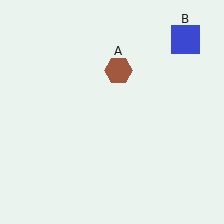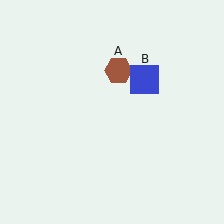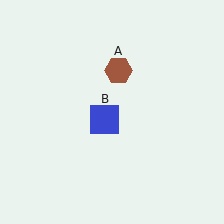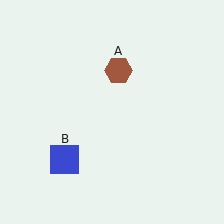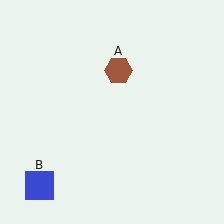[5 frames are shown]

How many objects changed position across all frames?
1 object changed position: blue square (object B).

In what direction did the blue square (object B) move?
The blue square (object B) moved down and to the left.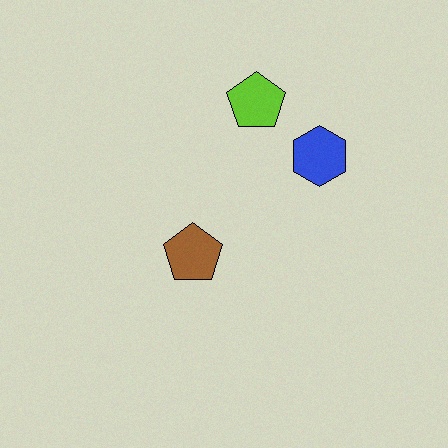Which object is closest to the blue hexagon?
The lime pentagon is closest to the blue hexagon.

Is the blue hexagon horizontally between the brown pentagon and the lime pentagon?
No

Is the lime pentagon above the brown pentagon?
Yes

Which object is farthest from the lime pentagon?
The brown pentagon is farthest from the lime pentagon.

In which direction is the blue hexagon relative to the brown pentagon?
The blue hexagon is to the right of the brown pentagon.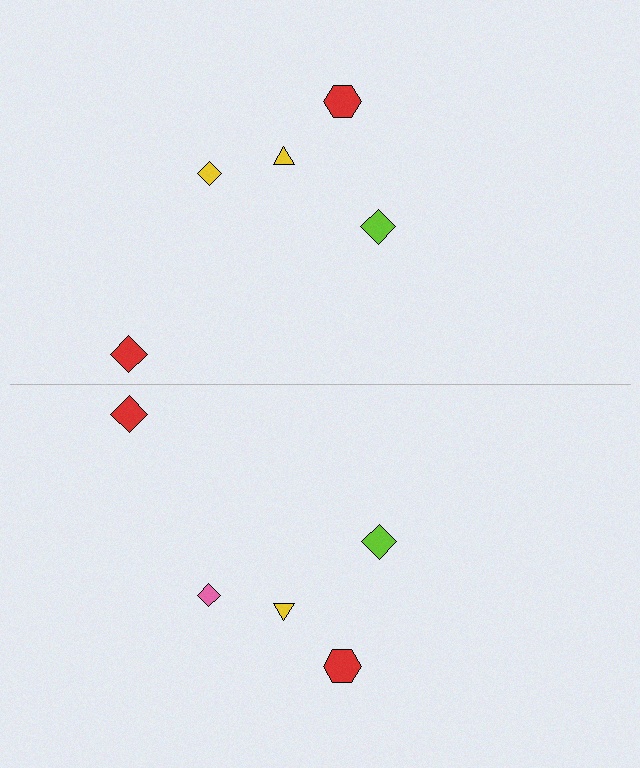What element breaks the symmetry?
The pink diamond on the bottom side breaks the symmetry — its mirror counterpart is yellow.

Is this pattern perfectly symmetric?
No, the pattern is not perfectly symmetric. The pink diamond on the bottom side breaks the symmetry — its mirror counterpart is yellow.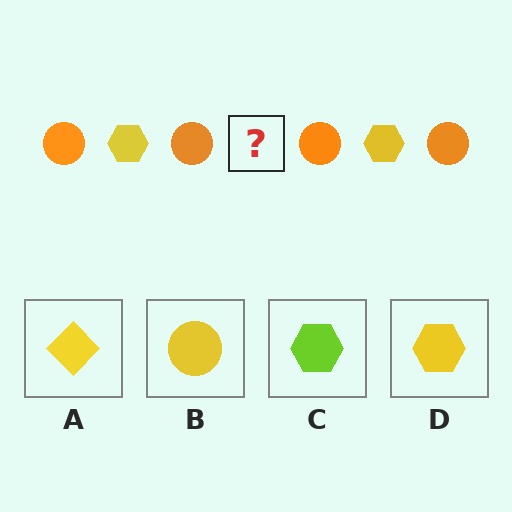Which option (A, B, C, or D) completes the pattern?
D.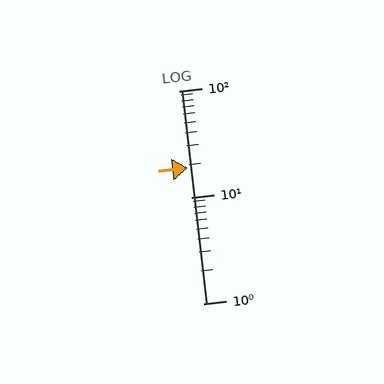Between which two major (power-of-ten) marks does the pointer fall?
The pointer is between 10 and 100.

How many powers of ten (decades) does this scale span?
The scale spans 2 decades, from 1 to 100.